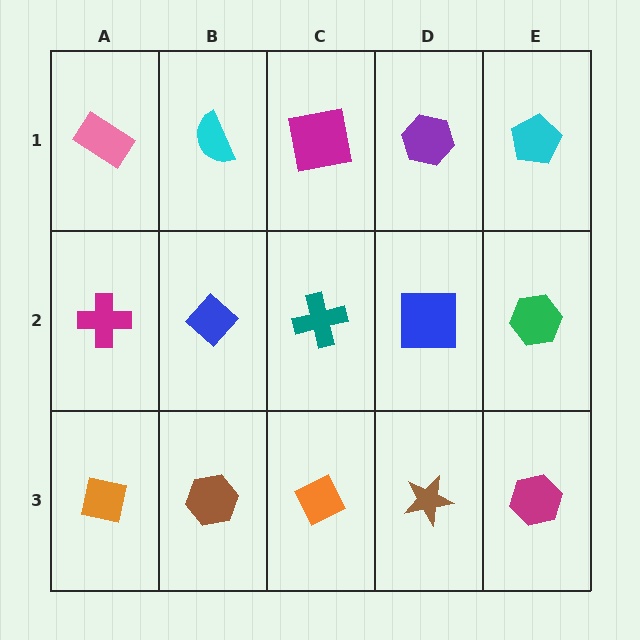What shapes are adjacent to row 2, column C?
A magenta square (row 1, column C), an orange diamond (row 3, column C), a blue diamond (row 2, column B), a blue square (row 2, column D).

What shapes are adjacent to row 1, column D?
A blue square (row 2, column D), a magenta square (row 1, column C), a cyan pentagon (row 1, column E).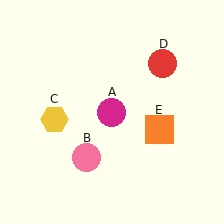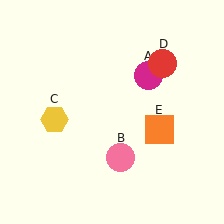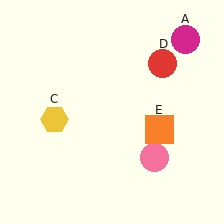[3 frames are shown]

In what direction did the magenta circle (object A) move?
The magenta circle (object A) moved up and to the right.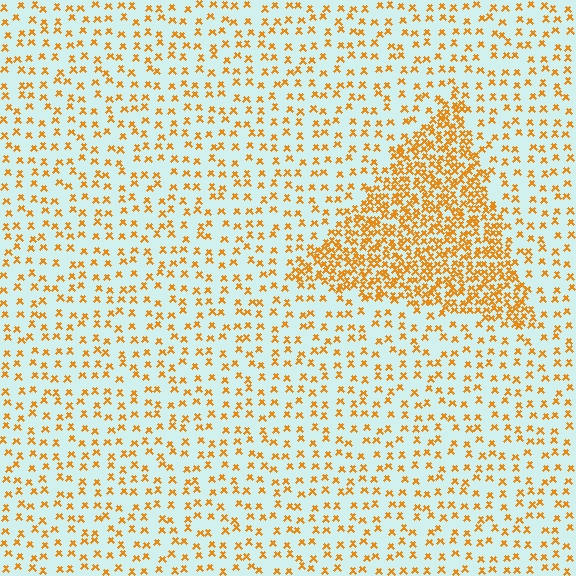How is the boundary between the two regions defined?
The boundary is defined by a change in element density (approximately 2.8x ratio). All elements are the same color, size, and shape.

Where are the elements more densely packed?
The elements are more densely packed inside the triangle boundary.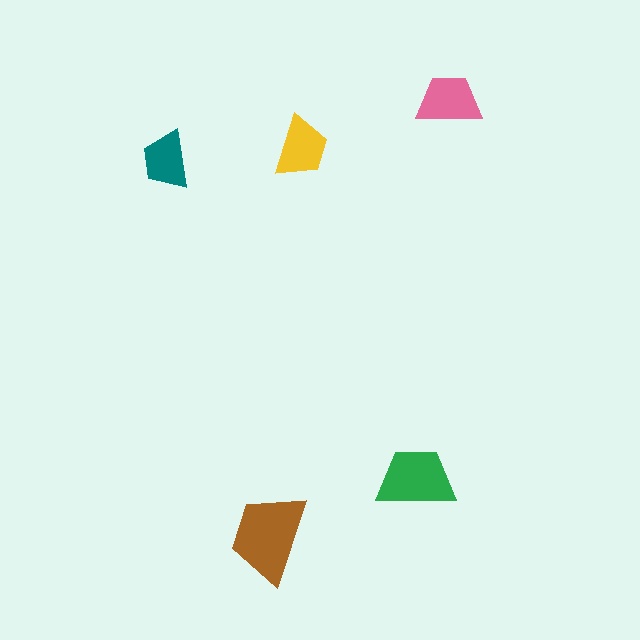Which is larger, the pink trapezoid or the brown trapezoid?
The brown one.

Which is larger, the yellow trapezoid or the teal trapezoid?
The yellow one.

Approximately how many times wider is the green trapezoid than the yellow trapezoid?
About 1.5 times wider.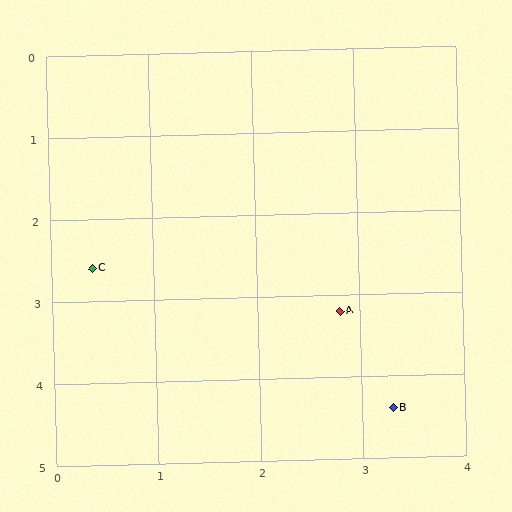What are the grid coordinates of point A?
Point A is at approximately (2.8, 3.2).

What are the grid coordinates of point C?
Point C is at approximately (0.4, 2.6).